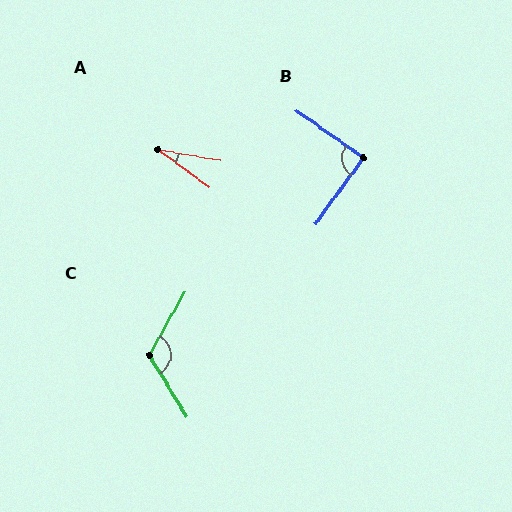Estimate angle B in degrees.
Approximately 89 degrees.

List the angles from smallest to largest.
A (26°), B (89°), C (120°).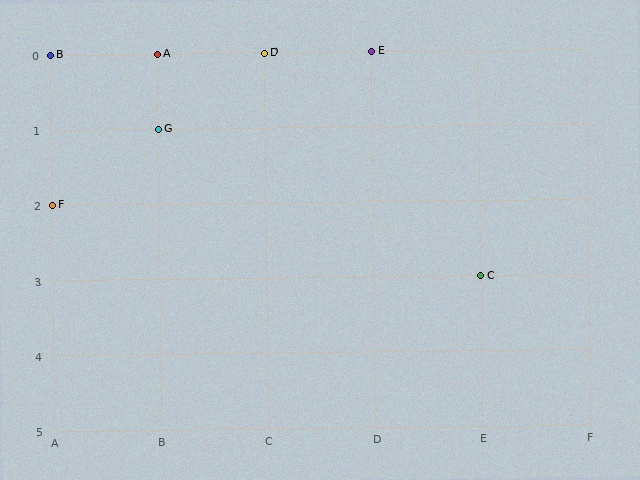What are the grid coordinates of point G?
Point G is at grid coordinates (B, 1).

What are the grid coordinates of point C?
Point C is at grid coordinates (E, 3).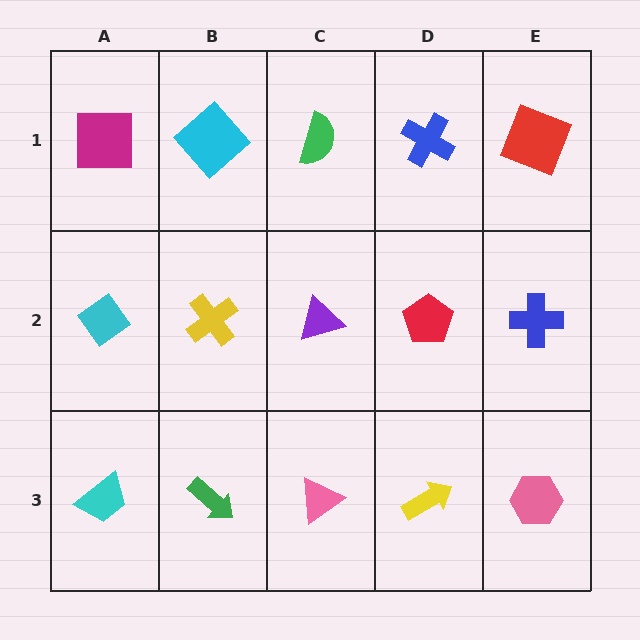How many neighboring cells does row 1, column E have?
2.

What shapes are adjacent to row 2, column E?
A red square (row 1, column E), a pink hexagon (row 3, column E), a red pentagon (row 2, column D).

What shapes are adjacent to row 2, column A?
A magenta square (row 1, column A), a cyan trapezoid (row 3, column A), a yellow cross (row 2, column B).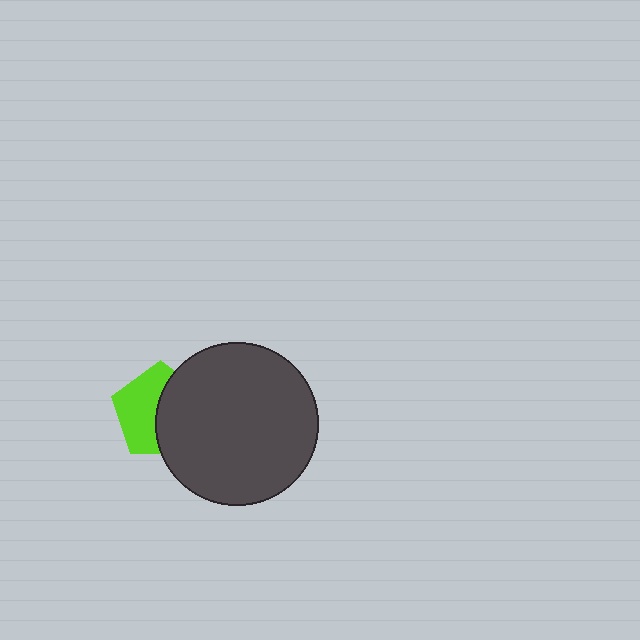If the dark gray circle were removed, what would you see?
You would see the complete lime pentagon.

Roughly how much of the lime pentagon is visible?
About half of it is visible (roughly 51%).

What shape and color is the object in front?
The object in front is a dark gray circle.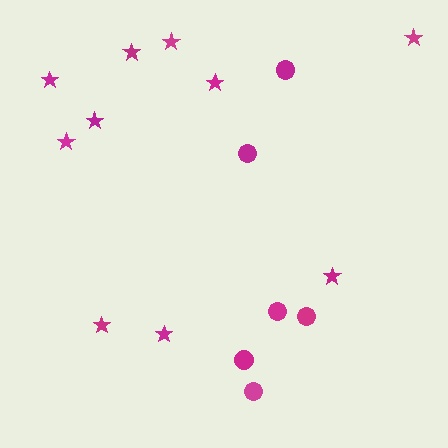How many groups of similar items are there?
There are 2 groups: one group of stars (10) and one group of circles (6).